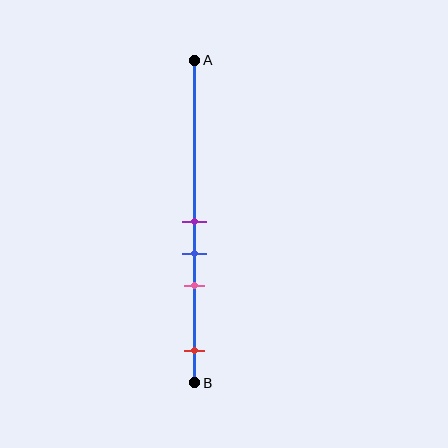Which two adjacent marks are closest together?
The purple and blue marks are the closest adjacent pair.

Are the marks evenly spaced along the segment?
No, the marks are not evenly spaced.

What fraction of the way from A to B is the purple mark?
The purple mark is approximately 50% (0.5) of the way from A to B.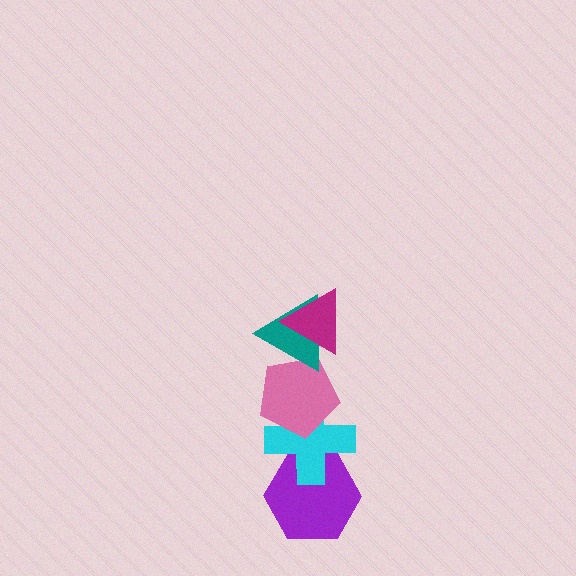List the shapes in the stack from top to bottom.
From top to bottom: the magenta triangle, the teal triangle, the pink pentagon, the cyan cross, the purple hexagon.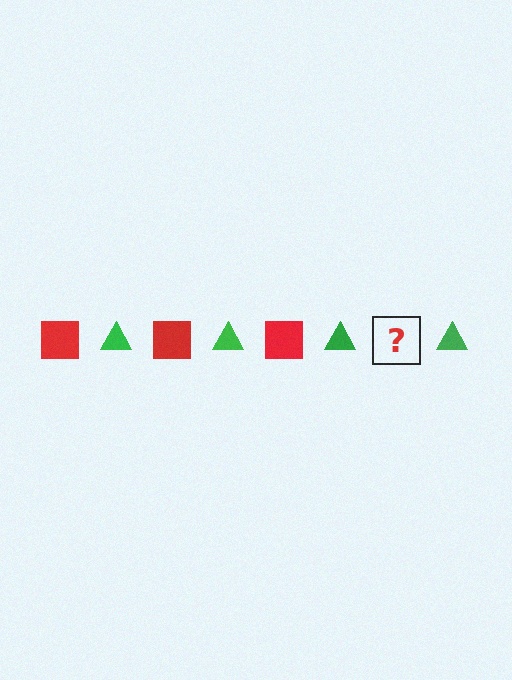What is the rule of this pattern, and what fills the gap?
The rule is that the pattern alternates between red square and green triangle. The gap should be filled with a red square.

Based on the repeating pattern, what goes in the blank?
The blank should be a red square.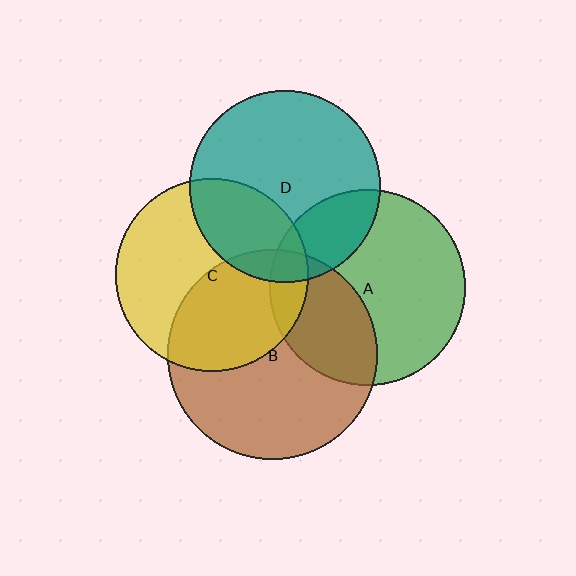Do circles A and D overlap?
Yes.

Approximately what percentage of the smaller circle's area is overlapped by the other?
Approximately 20%.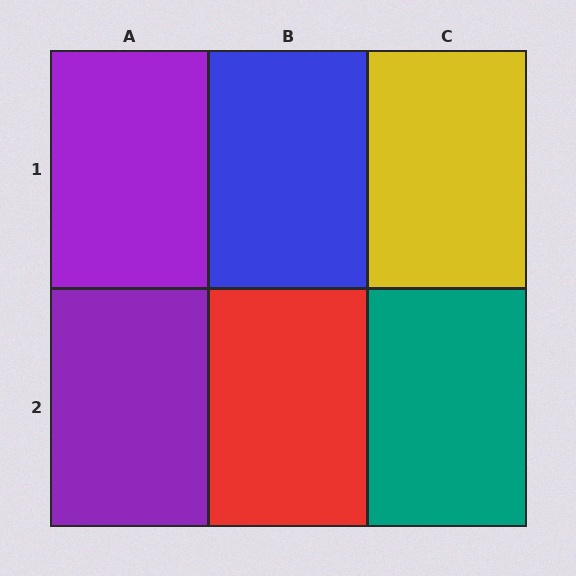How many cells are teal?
1 cell is teal.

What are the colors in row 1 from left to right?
Purple, blue, yellow.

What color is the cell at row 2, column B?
Red.